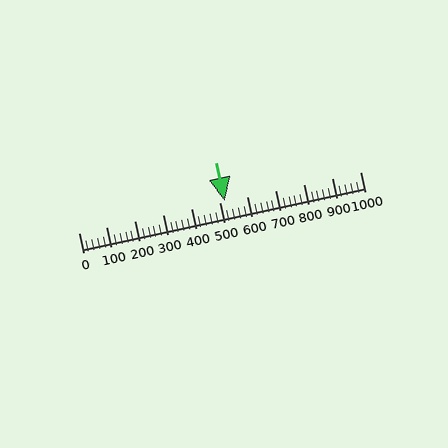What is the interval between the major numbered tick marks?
The major tick marks are spaced 100 units apart.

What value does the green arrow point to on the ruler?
The green arrow points to approximately 520.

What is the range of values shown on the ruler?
The ruler shows values from 0 to 1000.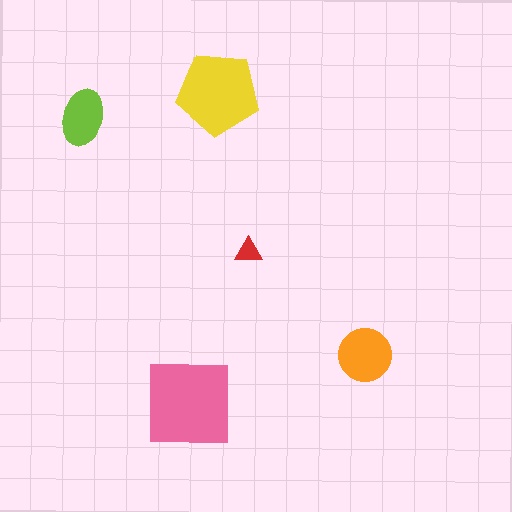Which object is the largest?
The pink square.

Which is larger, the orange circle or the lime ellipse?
The orange circle.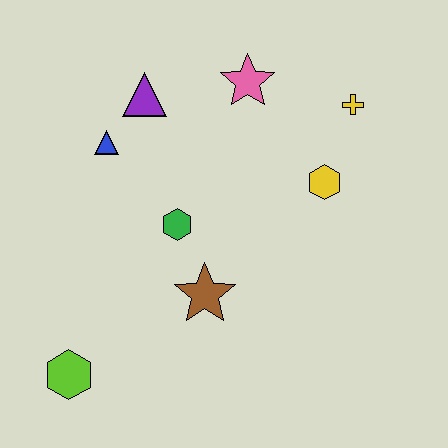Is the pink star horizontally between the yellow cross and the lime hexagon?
Yes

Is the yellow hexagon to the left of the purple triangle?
No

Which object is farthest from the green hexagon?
The yellow cross is farthest from the green hexagon.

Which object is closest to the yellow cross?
The yellow hexagon is closest to the yellow cross.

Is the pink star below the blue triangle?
No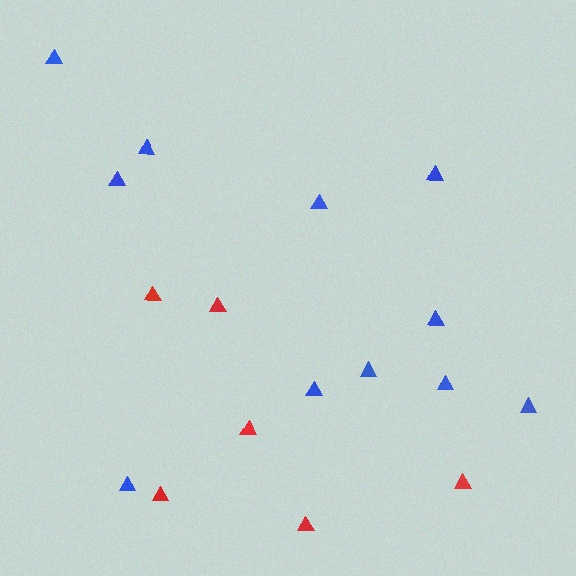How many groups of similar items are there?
There are 2 groups: one group of blue triangles (11) and one group of red triangles (6).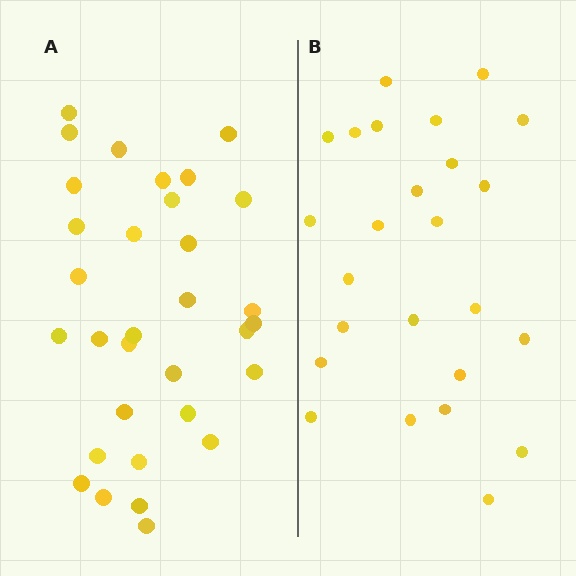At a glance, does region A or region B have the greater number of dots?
Region A (the left region) has more dots.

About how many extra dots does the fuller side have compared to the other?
Region A has roughly 8 or so more dots than region B.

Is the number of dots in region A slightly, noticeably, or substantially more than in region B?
Region A has noticeably more, but not dramatically so. The ratio is roughly 1.3 to 1.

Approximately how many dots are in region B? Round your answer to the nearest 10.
About 20 dots. (The exact count is 25, which rounds to 20.)